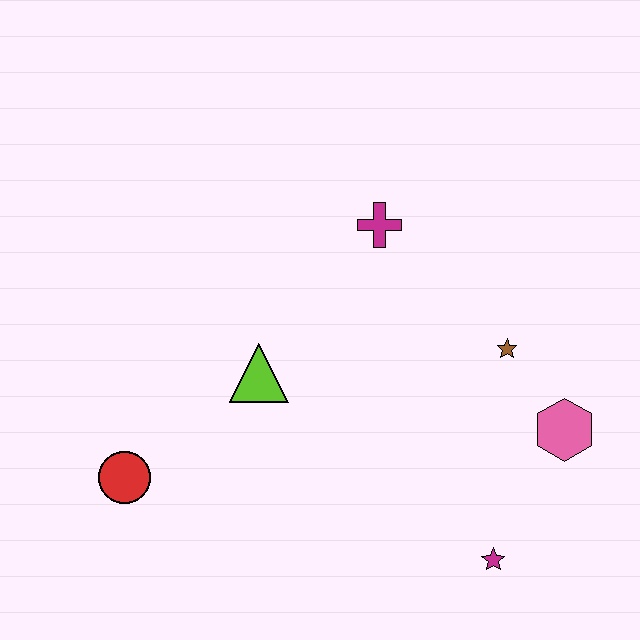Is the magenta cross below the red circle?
No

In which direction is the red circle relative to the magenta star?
The red circle is to the left of the magenta star.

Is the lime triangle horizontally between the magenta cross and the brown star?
No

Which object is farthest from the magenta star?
The red circle is farthest from the magenta star.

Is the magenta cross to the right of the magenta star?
No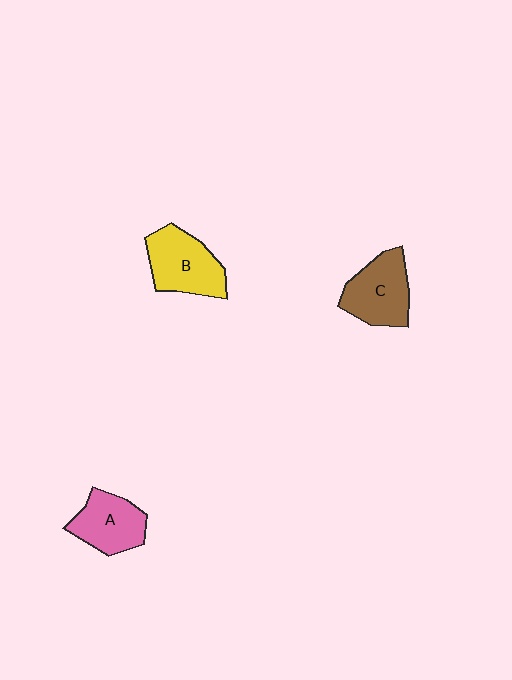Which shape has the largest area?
Shape B (yellow).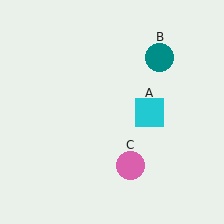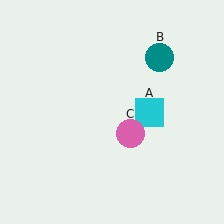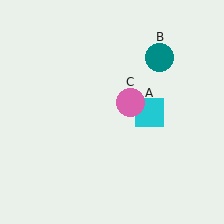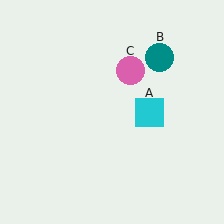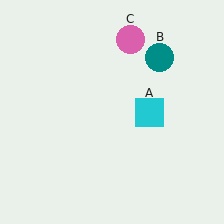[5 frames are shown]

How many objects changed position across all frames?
1 object changed position: pink circle (object C).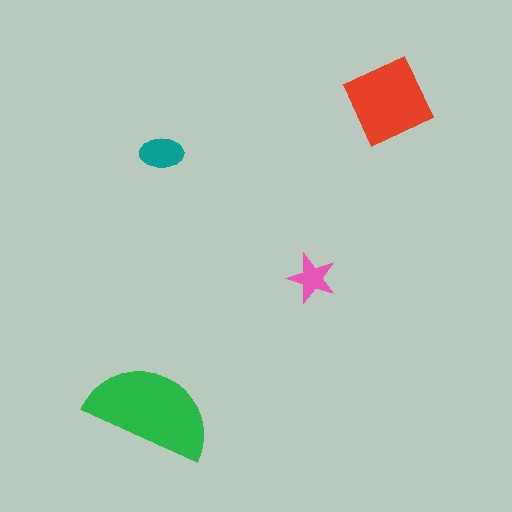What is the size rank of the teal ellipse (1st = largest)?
3rd.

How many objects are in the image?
There are 4 objects in the image.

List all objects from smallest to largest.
The pink star, the teal ellipse, the red diamond, the green semicircle.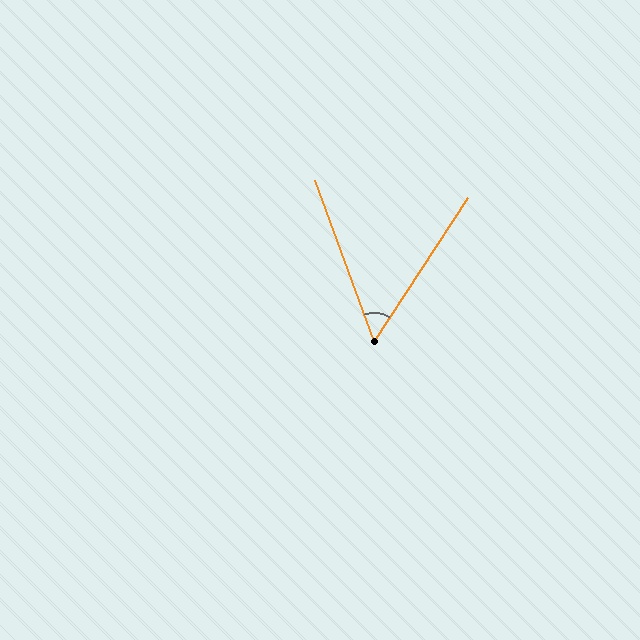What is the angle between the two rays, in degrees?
Approximately 54 degrees.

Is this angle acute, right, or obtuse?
It is acute.